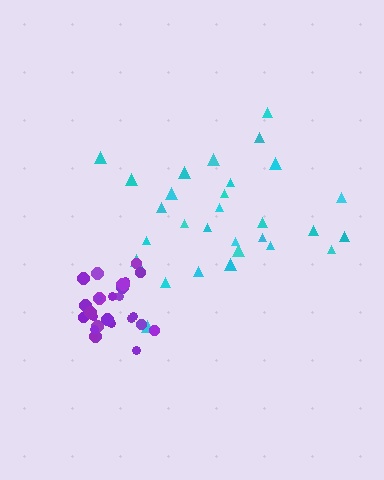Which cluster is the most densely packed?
Purple.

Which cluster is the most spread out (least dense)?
Cyan.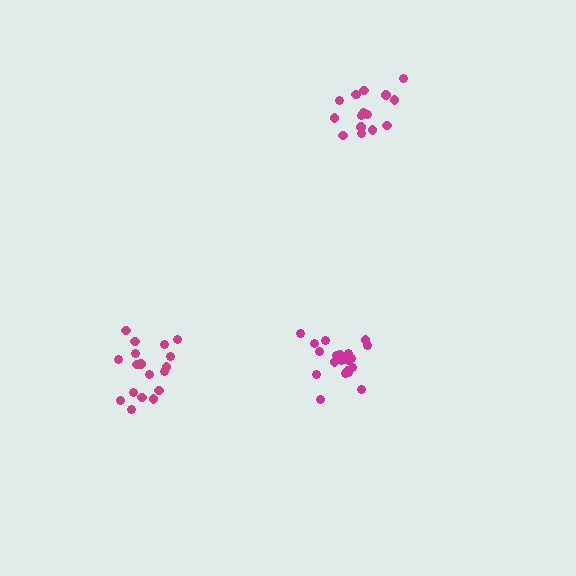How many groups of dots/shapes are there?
There are 3 groups.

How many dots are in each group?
Group 1: 16 dots, Group 2: 21 dots, Group 3: 18 dots (55 total).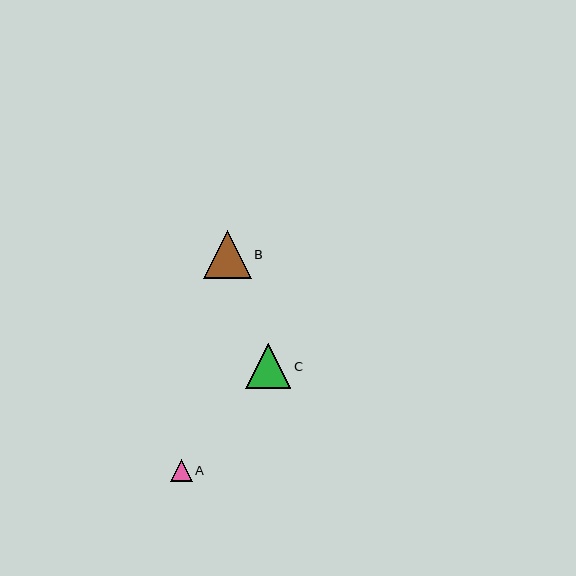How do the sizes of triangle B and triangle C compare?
Triangle B and triangle C are approximately the same size.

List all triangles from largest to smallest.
From largest to smallest: B, C, A.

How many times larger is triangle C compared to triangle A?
Triangle C is approximately 2.1 times the size of triangle A.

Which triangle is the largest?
Triangle B is the largest with a size of approximately 48 pixels.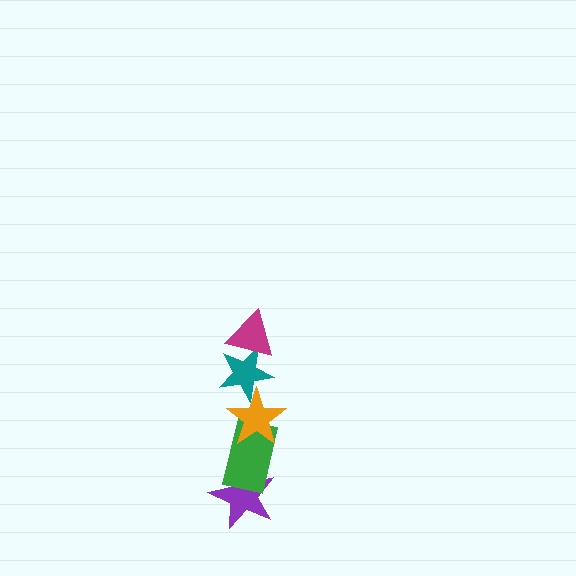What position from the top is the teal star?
The teal star is 2nd from the top.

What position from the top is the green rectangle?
The green rectangle is 4th from the top.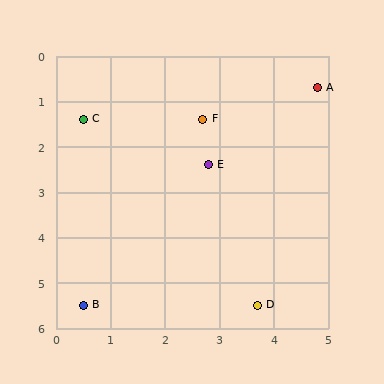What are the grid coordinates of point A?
Point A is at approximately (4.8, 0.7).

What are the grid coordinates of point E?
Point E is at approximately (2.8, 2.4).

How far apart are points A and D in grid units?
Points A and D are about 4.9 grid units apart.